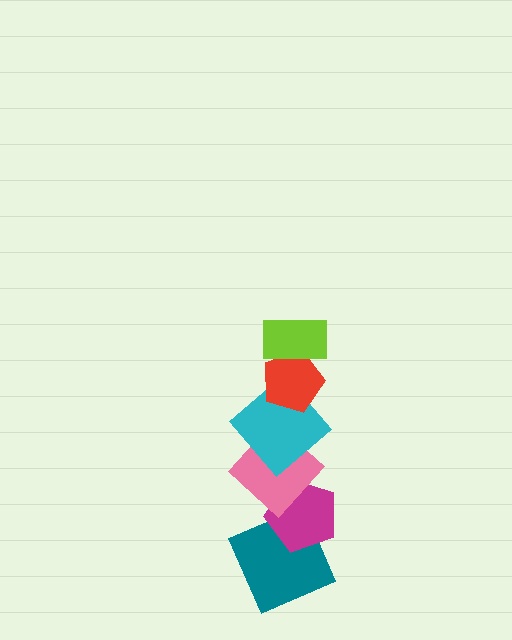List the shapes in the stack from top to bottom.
From top to bottom: the lime rectangle, the red pentagon, the cyan diamond, the pink diamond, the magenta pentagon, the teal square.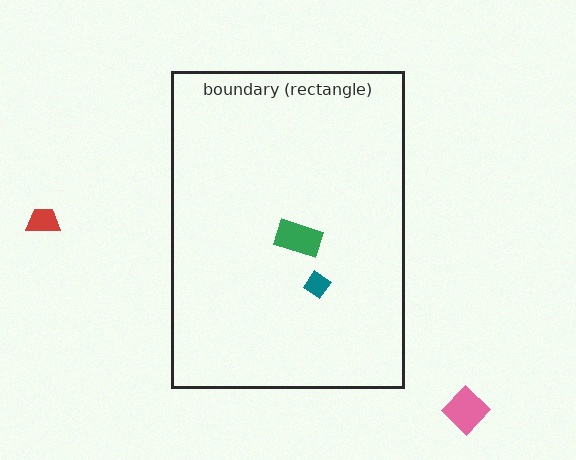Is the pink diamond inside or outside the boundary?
Outside.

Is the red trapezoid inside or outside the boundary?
Outside.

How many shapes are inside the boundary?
2 inside, 2 outside.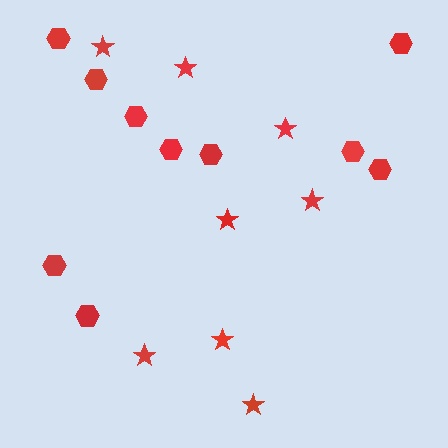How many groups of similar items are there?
There are 2 groups: one group of hexagons (10) and one group of stars (8).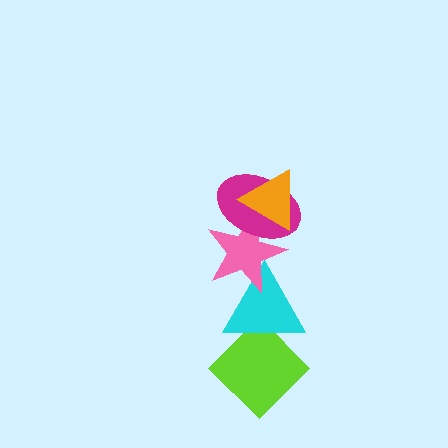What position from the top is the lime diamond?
The lime diamond is 5th from the top.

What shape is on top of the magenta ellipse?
The orange triangle is on top of the magenta ellipse.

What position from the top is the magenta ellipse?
The magenta ellipse is 2nd from the top.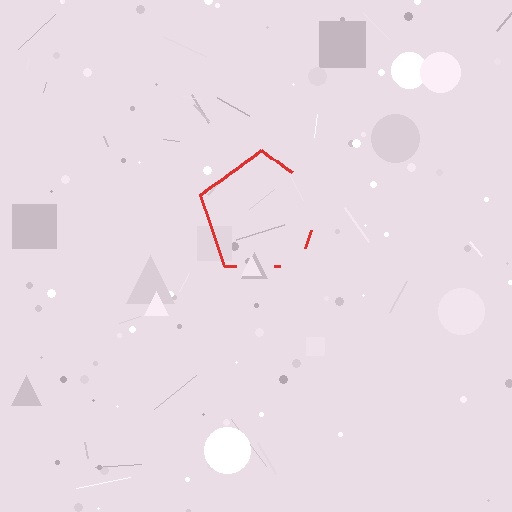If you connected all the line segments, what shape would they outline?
They would outline a pentagon.